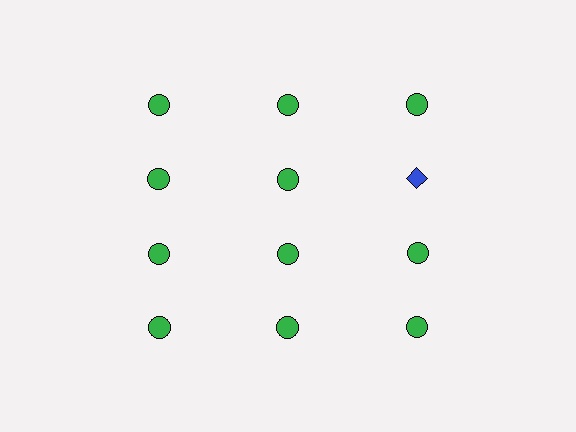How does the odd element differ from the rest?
It differs in both color (blue instead of green) and shape (diamond instead of circle).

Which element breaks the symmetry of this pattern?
The blue diamond in the second row, center column breaks the symmetry. All other shapes are green circles.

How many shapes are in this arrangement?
There are 12 shapes arranged in a grid pattern.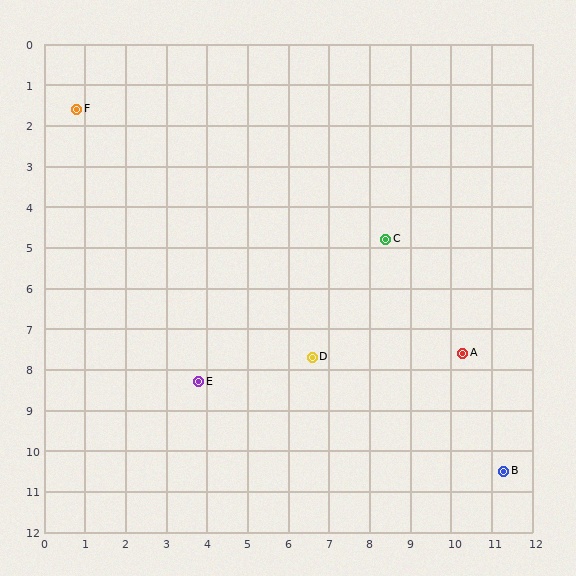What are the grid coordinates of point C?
Point C is at approximately (8.4, 4.8).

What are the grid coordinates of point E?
Point E is at approximately (3.8, 8.3).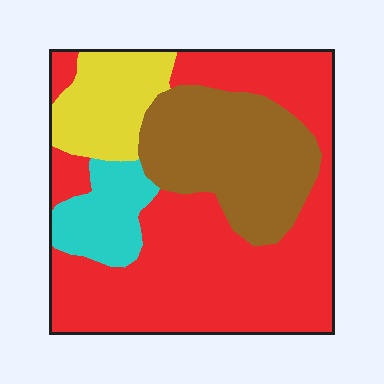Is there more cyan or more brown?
Brown.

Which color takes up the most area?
Red, at roughly 55%.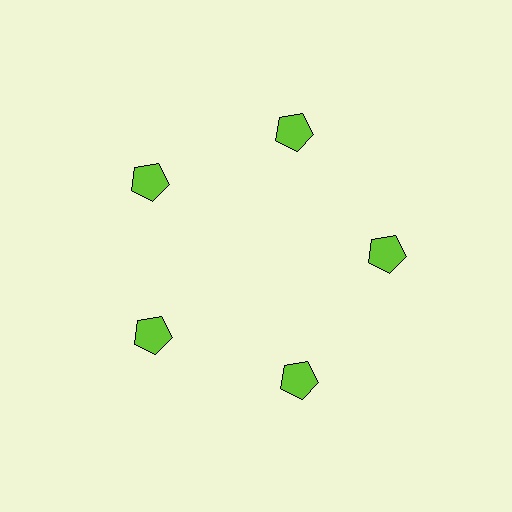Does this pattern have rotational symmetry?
Yes, this pattern has 5-fold rotational symmetry. It looks the same after rotating 72 degrees around the center.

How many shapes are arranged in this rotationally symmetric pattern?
There are 5 shapes, arranged in 5 groups of 1.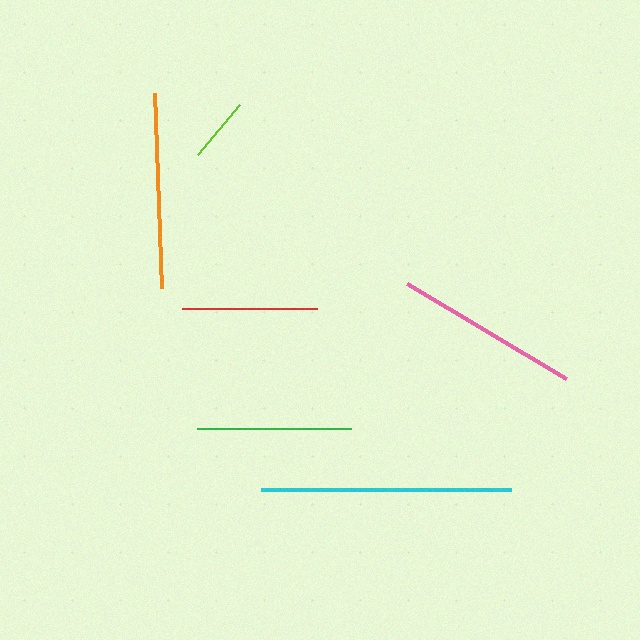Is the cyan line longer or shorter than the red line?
The cyan line is longer than the red line.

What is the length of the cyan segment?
The cyan segment is approximately 250 pixels long.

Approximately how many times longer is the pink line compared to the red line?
The pink line is approximately 1.4 times the length of the red line.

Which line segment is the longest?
The cyan line is the longest at approximately 250 pixels.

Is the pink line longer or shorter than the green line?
The pink line is longer than the green line.